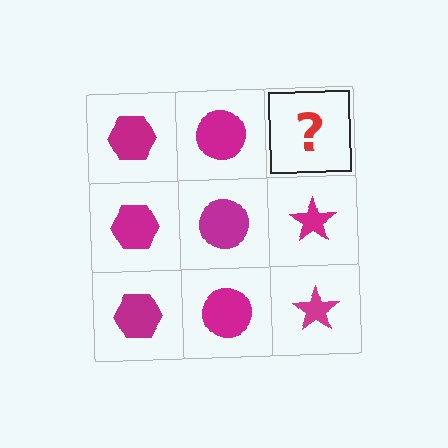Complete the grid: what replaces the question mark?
The question mark should be replaced with a magenta star.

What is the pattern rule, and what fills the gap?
The rule is that each column has a consistent shape. The gap should be filled with a magenta star.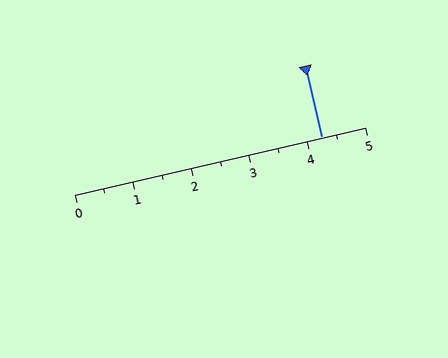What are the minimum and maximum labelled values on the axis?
The axis runs from 0 to 5.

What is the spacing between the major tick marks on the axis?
The major ticks are spaced 1 apart.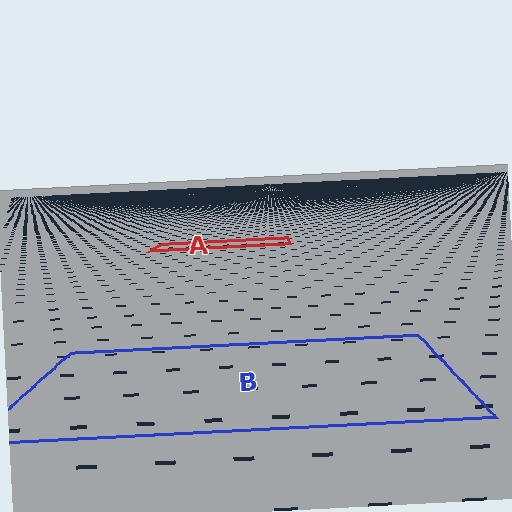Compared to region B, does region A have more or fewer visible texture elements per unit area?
Region A has more texture elements per unit area — they are packed more densely because it is farther away.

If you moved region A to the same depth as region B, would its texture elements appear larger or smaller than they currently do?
They would appear larger. At a closer depth, the same texture elements are projected at a bigger on-screen size.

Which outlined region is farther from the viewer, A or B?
Region A is farther from the viewer — the texture elements inside it appear smaller and more densely packed.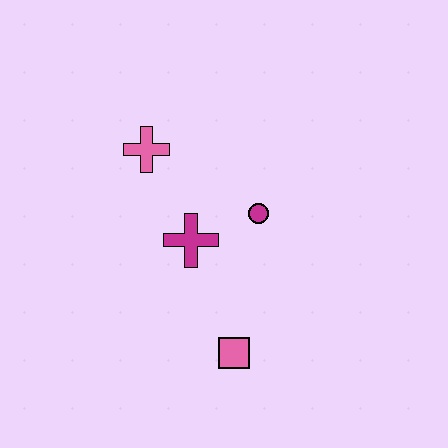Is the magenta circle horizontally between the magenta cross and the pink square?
No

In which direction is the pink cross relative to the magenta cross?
The pink cross is above the magenta cross.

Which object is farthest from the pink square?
The pink cross is farthest from the pink square.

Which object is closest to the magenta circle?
The magenta cross is closest to the magenta circle.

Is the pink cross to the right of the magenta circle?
No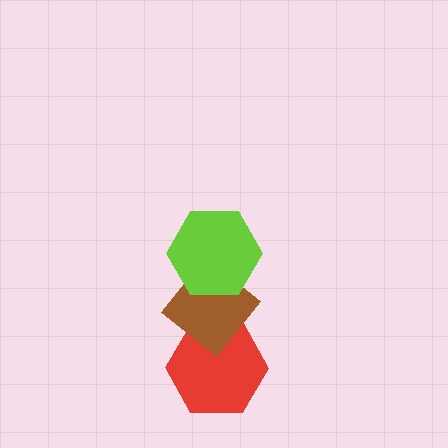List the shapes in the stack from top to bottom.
From top to bottom: the lime hexagon, the brown diamond, the red hexagon.